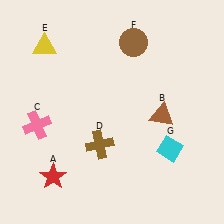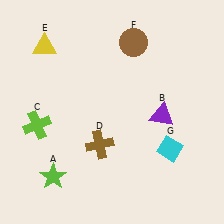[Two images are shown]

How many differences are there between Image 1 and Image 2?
There are 3 differences between the two images.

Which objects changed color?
A changed from red to lime. B changed from brown to purple. C changed from pink to lime.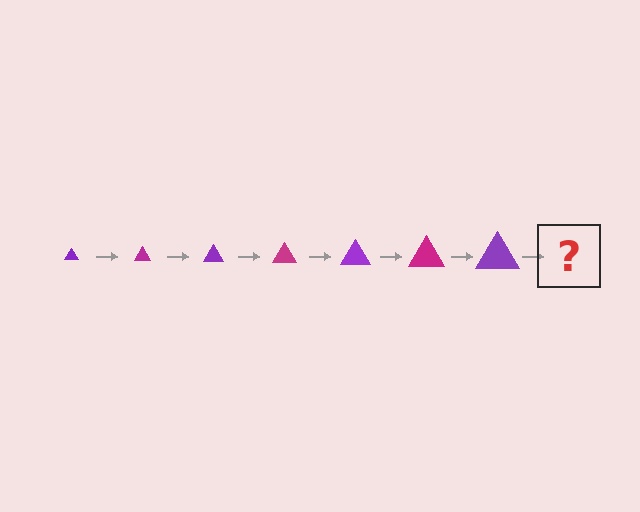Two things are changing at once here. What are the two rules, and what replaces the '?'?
The two rules are that the triangle grows larger each step and the color cycles through purple and magenta. The '?' should be a magenta triangle, larger than the previous one.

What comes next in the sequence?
The next element should be a magenta triangle, larger than the previous one.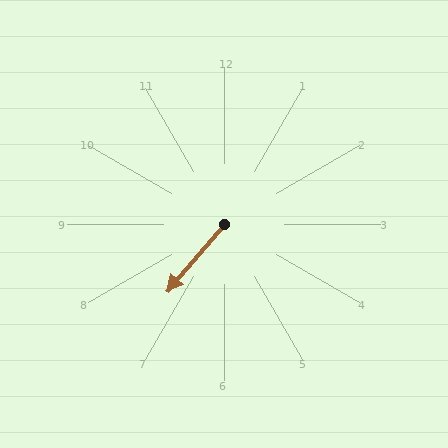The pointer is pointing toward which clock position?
Roughly 7 o'clock.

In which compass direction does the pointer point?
Southwest.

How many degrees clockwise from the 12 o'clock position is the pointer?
Approximately 221 degrees.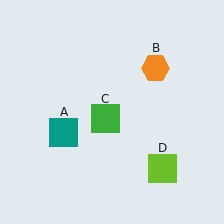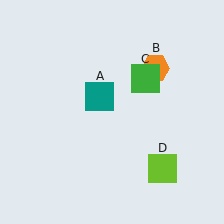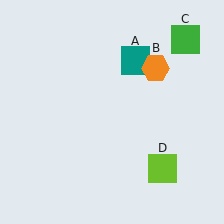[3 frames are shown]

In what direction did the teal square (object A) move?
The teal square (object A) moved up and to the right.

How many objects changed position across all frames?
2 objects changed position: teal square (object A), green square (object C).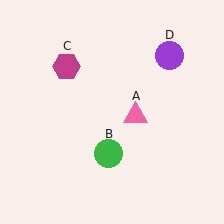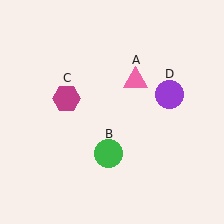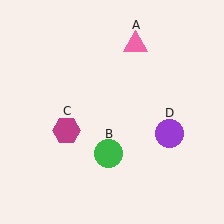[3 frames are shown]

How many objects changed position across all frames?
3 objects changed position: pink triangle (object A), magenta hexagon (object C), purple circle (object D).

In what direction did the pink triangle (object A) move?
The pink triangle (object A) moved up.